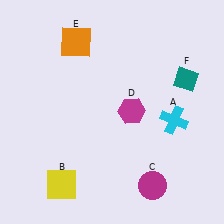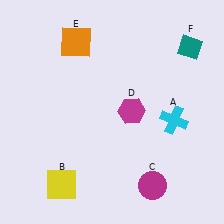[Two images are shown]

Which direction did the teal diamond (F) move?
The teal diamond (F) moved up.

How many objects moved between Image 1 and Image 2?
1 object moved between the two images.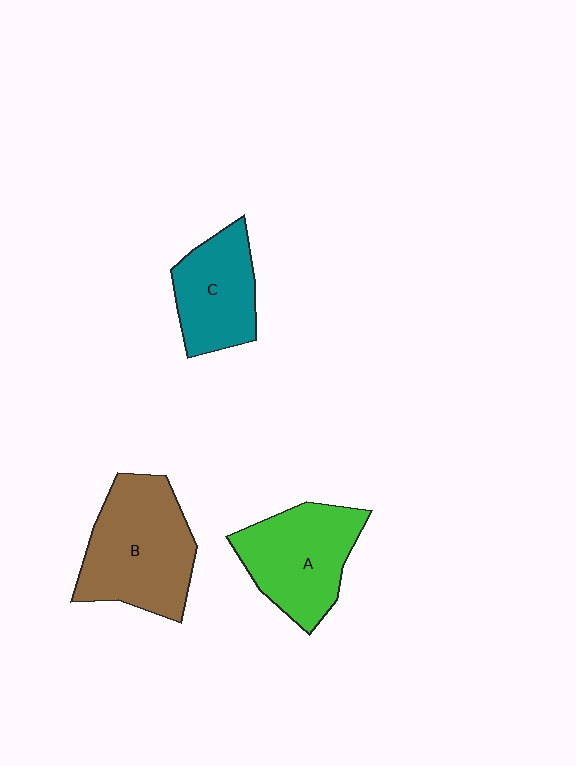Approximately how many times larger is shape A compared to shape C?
Approximately 1.2 times.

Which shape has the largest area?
Shape B (brown).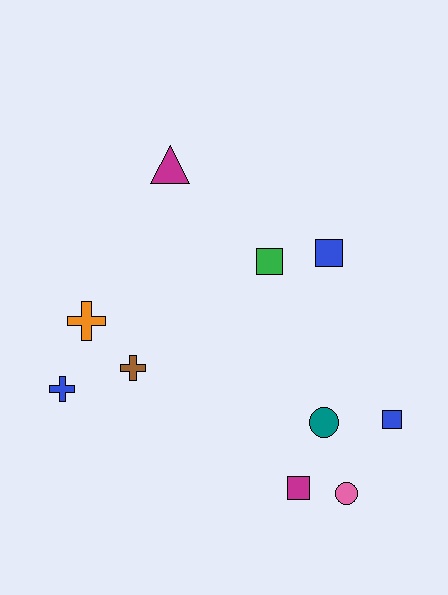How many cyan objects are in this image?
There are no cyan objects.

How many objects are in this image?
There are 10 objects.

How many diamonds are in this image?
There are no diamonds.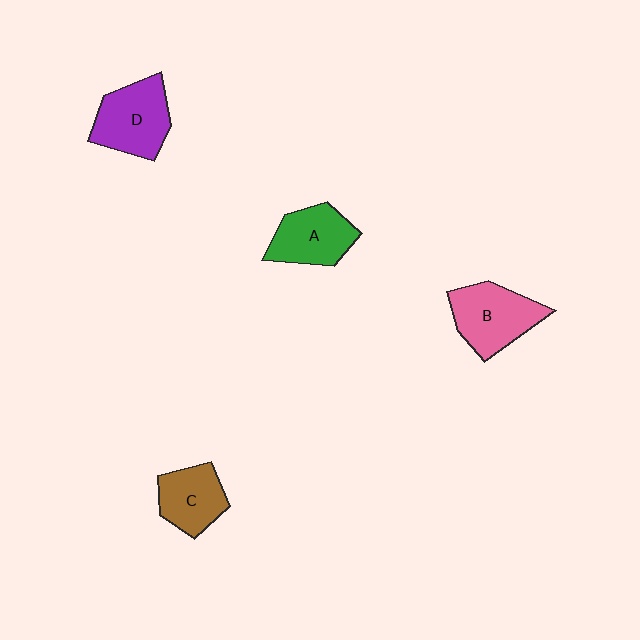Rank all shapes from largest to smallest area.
From largest to smallest: B (pink), D (purple), A (green), C (brown).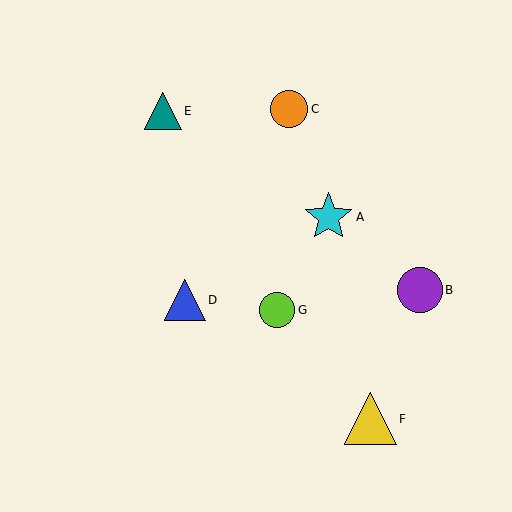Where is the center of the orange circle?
The center of the orange circle is at (289, 109).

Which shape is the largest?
The yellow triangle (labeled F) is the largest.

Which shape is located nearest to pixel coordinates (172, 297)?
The blue triangle (labeled D) at (185, 300) is nearest to that location.